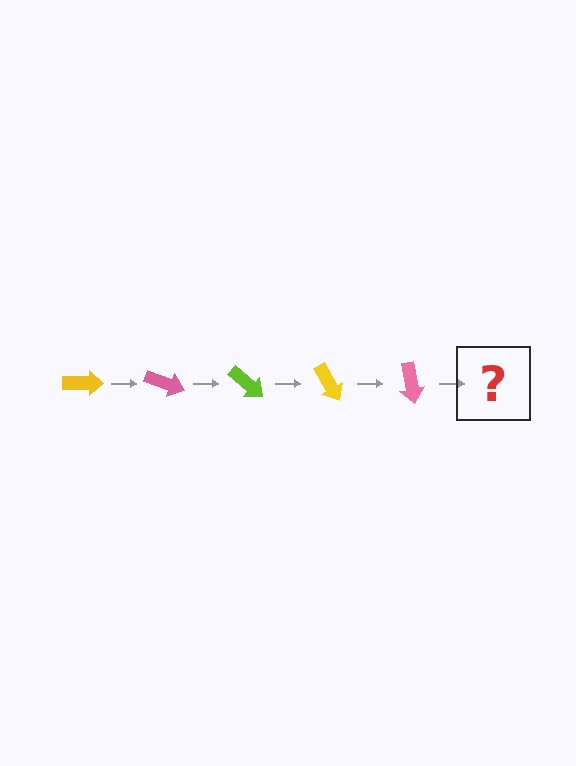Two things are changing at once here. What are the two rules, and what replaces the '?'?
The two rules are that it rotates 20 degrees each step and the color cycles through yellow, pink, and lime. The '?' should be a lime arrow, rotated 100 degrees from the start.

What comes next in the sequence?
The next element should be a lime arrow, rotated 100 degrees from the start.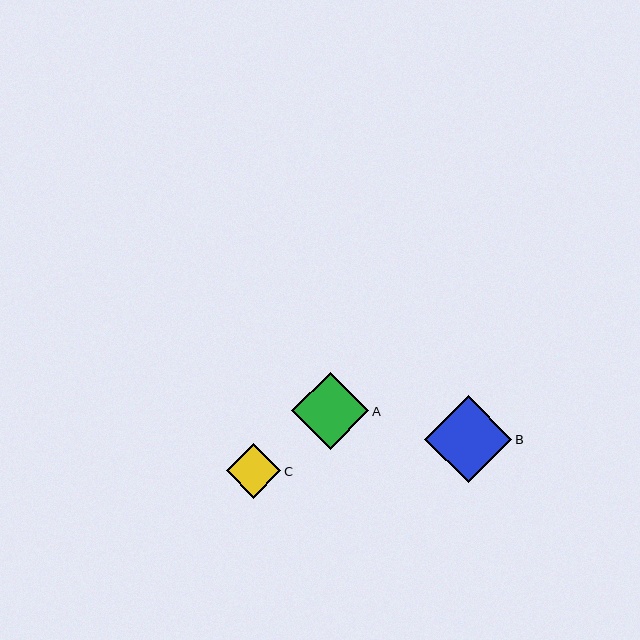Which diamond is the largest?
Diamond B is the largest with a size of approximately 87 pixels.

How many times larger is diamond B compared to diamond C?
Diamond B is approximately 1.6 times the size of diamond C.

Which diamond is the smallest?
Diamond C is the smallest with a size of approximately 54 pixels.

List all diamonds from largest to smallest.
From largest to smallest: B, A, C.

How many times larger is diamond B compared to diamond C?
Diamond B is approximately 1.6 times the size of diamond C.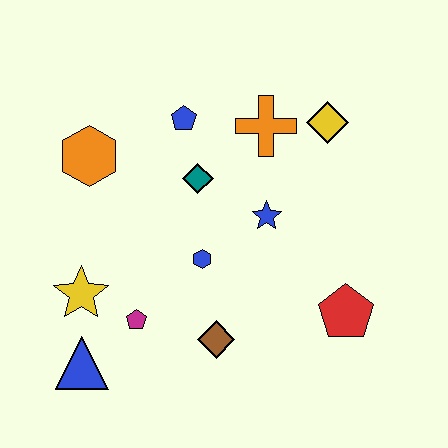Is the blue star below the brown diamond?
No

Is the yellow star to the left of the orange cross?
Yes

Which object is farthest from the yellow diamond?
The blue triangle is farthest from the yellow diamond.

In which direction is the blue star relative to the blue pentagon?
The blue star is below the blue pentagon.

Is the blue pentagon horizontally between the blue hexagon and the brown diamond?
No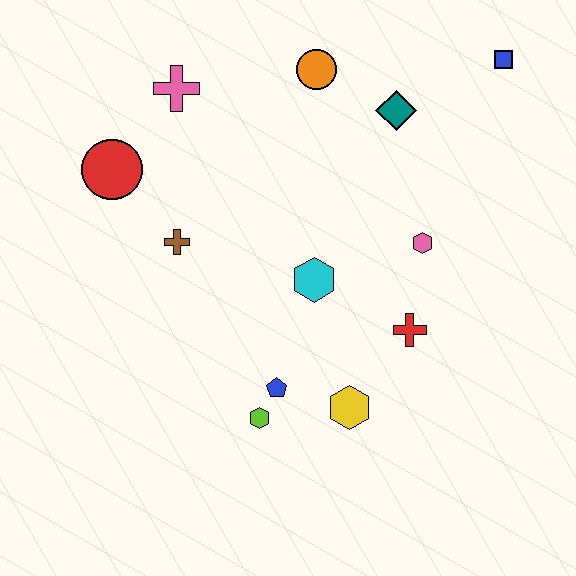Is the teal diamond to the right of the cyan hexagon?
Yes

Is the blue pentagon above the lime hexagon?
Yes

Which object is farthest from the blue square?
The lime hexagon is farthest from the blue square.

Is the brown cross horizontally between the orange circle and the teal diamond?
No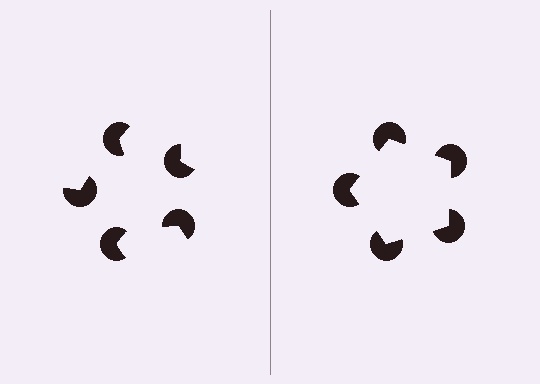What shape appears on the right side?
An illusory pentagon.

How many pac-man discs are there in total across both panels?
10 — 5 on each side.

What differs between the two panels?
The pac-man discs are positioned identically on both sides; only the wedge orientations differ. On the right they align to a pentagon; on the left they are misaligned.